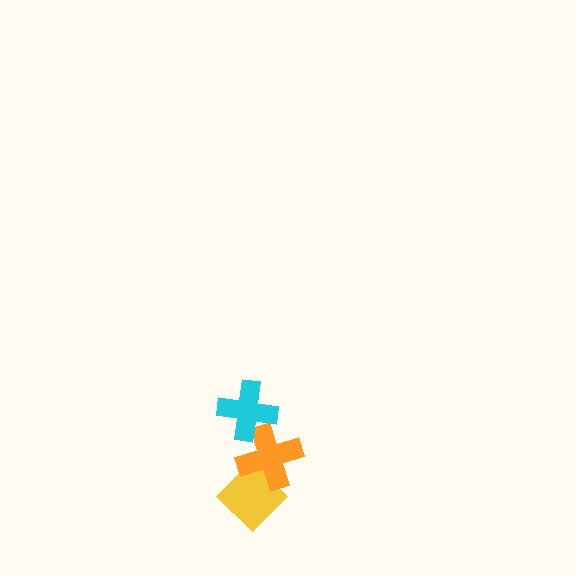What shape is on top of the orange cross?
The cyan cross is on top of the orange cross.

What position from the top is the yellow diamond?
The yellow diamond is 3rd from the top.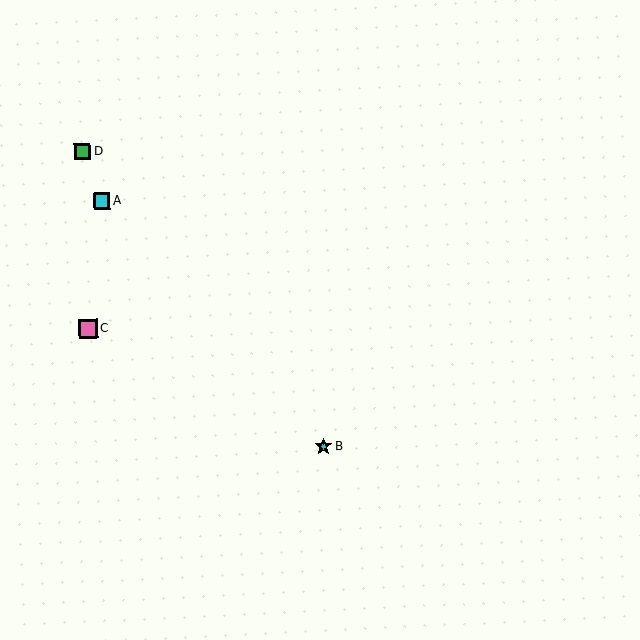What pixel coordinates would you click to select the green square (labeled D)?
Click at (83, 152) to select the green square D.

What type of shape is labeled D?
Shape D is a green square.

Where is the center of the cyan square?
The center of the cyan square is at (102, 201).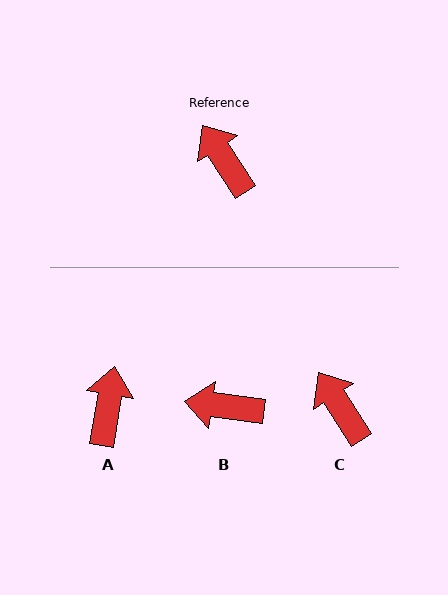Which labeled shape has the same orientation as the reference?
C.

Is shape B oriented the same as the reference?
No, it is off by about 49 degrees.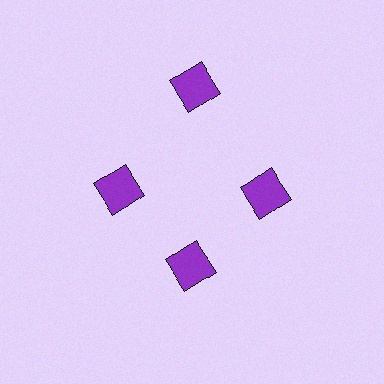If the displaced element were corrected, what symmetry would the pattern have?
It would have 4-fold rotational symmetry — the pattern would map onto itself every 90 degrees.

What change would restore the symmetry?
The symmetry would be restored by moving it inward, back onto the ring so that all 4 squares sit at equal angles and equal distance from the center.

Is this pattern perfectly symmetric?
No. The 4 purple squares are arranged in a ring, but one element near the 12 o'clock position is pushed outward from the center, breaking the 4-fold rotational symmetry.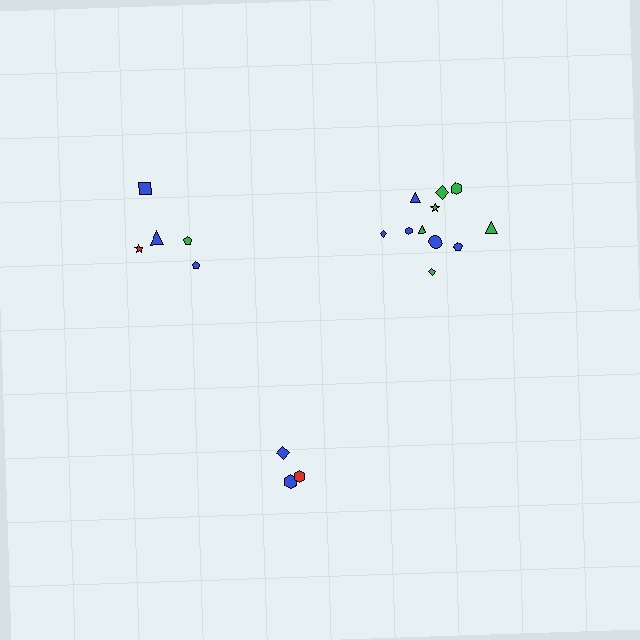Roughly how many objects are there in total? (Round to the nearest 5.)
Roughly 20 objects in total.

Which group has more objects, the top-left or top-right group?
The top-right group.